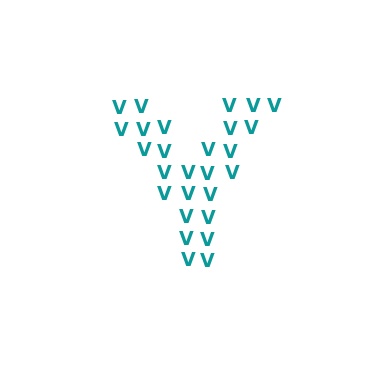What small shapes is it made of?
It is made of small letter V's.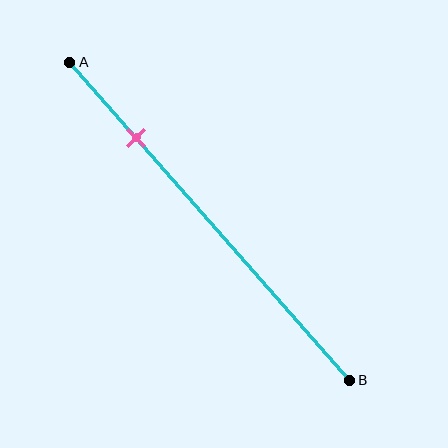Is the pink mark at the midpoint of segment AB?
No, the mark is at about 25% from A, not at the 50% midpoint.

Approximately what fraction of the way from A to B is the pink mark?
The pink mark is approximately 25% of the way from A to B.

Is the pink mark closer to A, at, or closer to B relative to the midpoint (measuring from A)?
The pink mark is closer to point A than the midpoint of segment AB.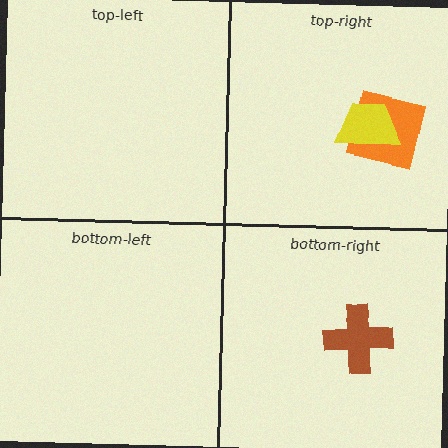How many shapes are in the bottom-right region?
1.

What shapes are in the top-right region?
The orange square, the yellow trapezoid.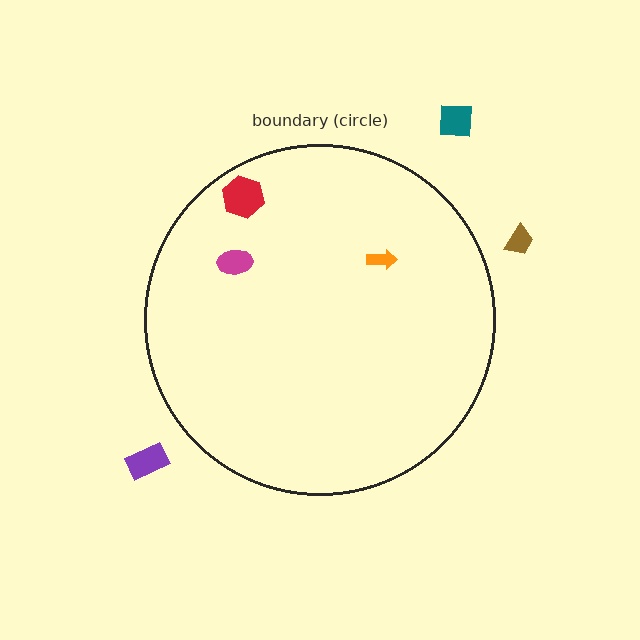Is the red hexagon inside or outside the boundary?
Inside.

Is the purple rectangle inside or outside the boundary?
Outside.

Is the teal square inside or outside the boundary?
Outside.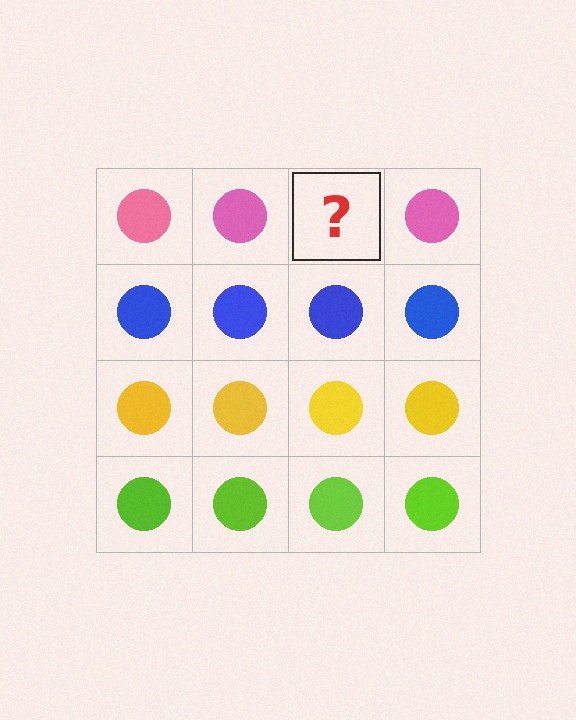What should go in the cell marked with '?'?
The missing cell should contain a pink circle.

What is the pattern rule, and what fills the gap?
The rule is that each row has a consistent color. The gap should be filled with a pink circle.